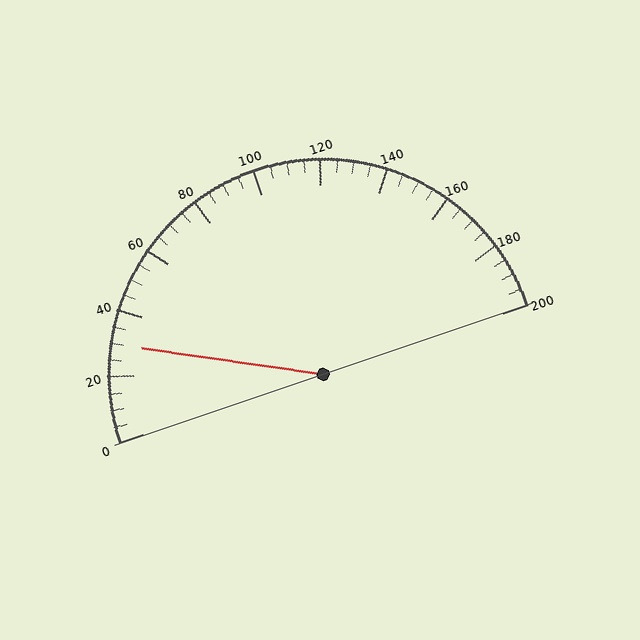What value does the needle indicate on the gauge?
The needle indicates approximately 30.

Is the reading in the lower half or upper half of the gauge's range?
The reading is in the lower half of the range (0 to 200).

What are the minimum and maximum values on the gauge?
The gauge ranges from 0 to 200.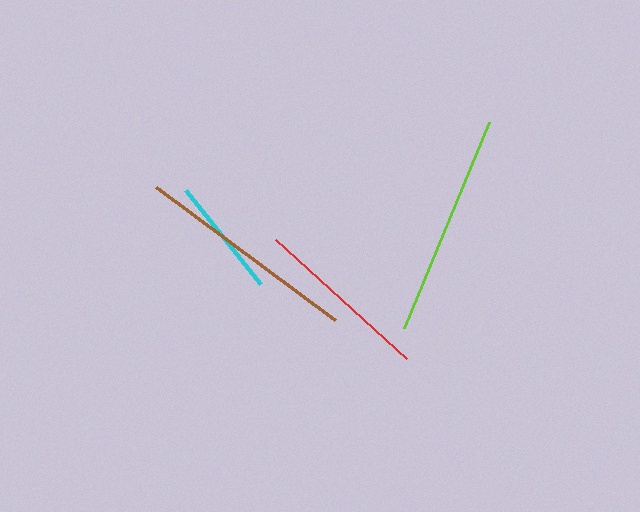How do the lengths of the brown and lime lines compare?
The brown and lime lines are approximately the same length.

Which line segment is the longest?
The brown line is the longest at approximately 223 pixels.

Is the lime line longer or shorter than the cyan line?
The lime line is longer than the cyan line.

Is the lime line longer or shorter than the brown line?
The brown line is longer than the lime line.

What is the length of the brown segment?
The brown segment is approximately 223 pixels long.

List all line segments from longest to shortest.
From longest to shortest: brown, lime, red, cyan.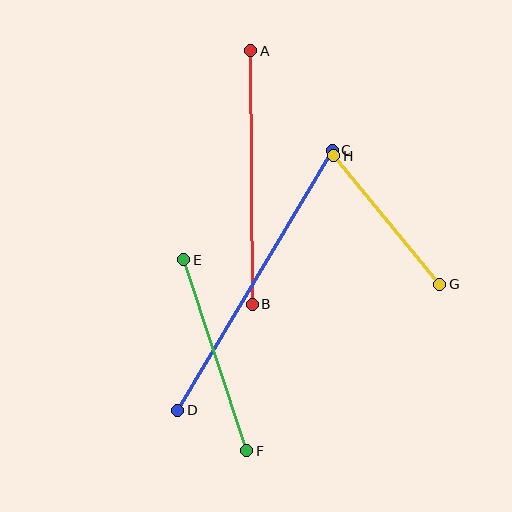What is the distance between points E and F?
The distance is approximately 201 pixels.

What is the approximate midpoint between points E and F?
The midpoint is at approximately (215, 355) pixels.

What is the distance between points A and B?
The distance is approximately 254 pixels.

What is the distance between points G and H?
The distance is approximately 167 pixels.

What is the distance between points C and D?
The distance is approximately 302 pixels.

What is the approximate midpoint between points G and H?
The midpoint is at approximately (387, 220) pixels.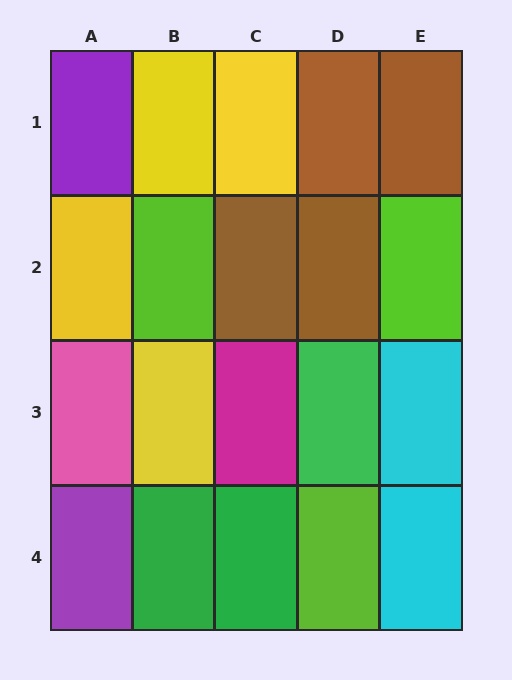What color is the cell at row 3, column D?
Green.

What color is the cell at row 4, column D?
Lime.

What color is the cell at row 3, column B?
Yellow.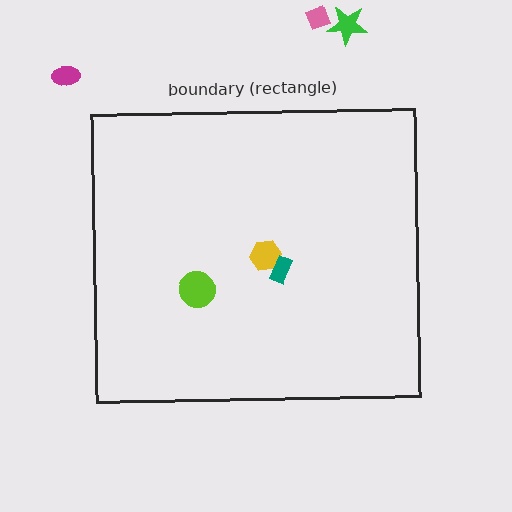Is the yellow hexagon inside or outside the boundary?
Inside.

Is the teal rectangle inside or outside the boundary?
Inside.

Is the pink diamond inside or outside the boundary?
Outside.